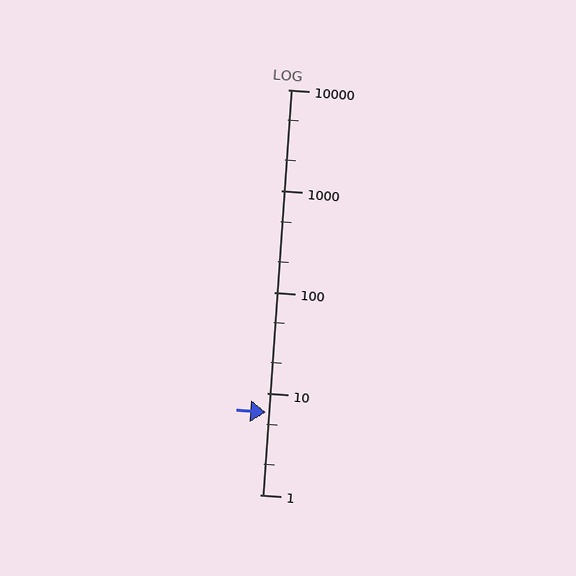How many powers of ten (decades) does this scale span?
The scale spans 4 decades, from 1 to 10000.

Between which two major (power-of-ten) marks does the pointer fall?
The pointer is between 1 and 10.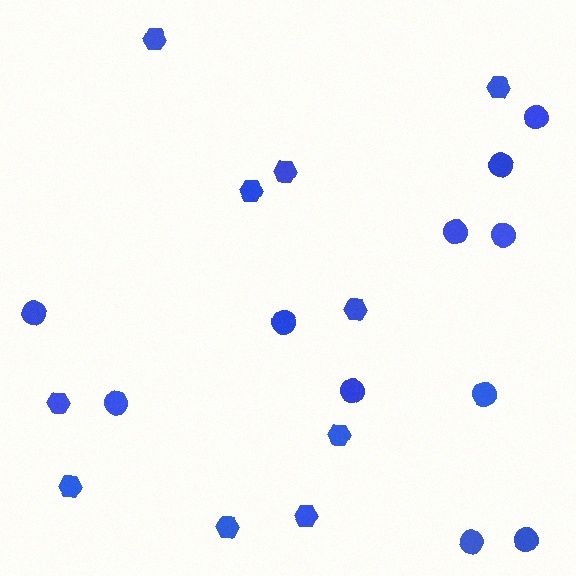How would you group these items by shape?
There are 2 groups: one group of hexagons (10) and one group of circles (11).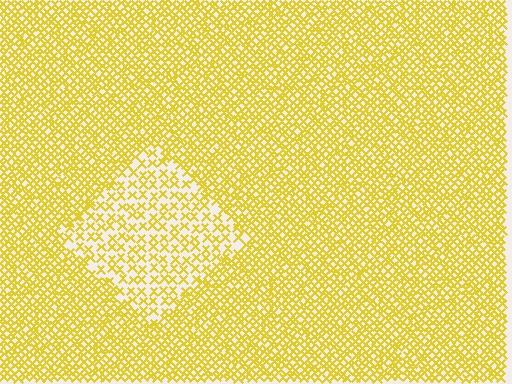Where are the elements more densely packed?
The elements are more densely packed outside the diamond boundary.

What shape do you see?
I see a diamond.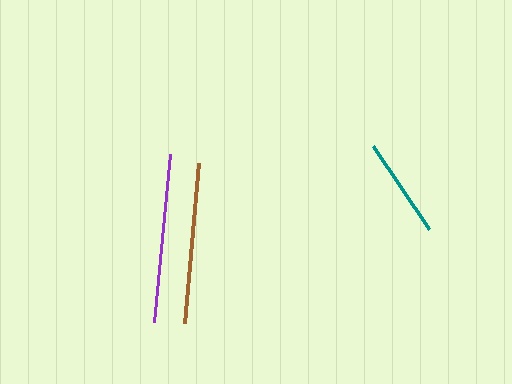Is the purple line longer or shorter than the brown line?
The purple line is longer than the brown line.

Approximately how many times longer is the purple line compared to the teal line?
The purple line is approximately 1.7 times the length of the teal line.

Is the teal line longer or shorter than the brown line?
The brown line is longer than the teal line.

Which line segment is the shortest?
The teal line is the shortest at approximately 100 pixels.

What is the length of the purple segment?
The purple segment is approximately 169 pixels long.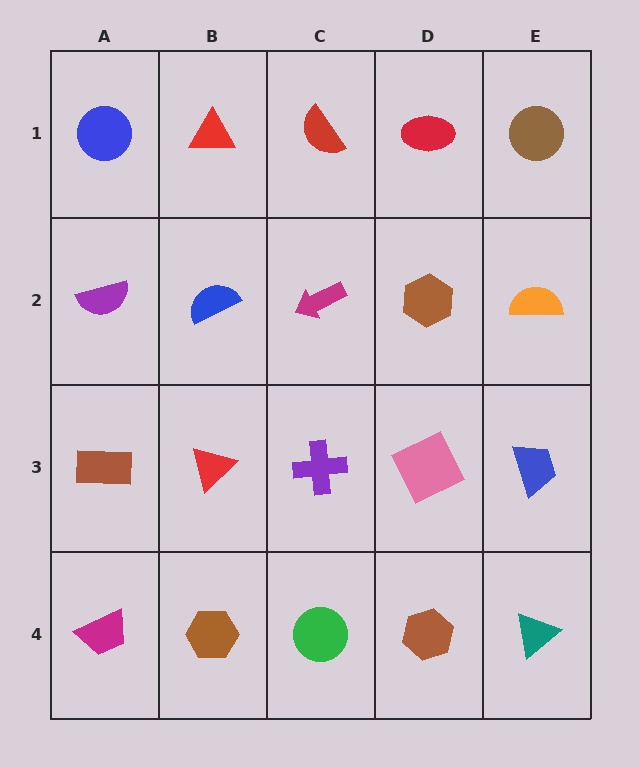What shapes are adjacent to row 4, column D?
A pink square (row 3, column D), a green circle (row 4, column C), a teal triangle (row 4, column E).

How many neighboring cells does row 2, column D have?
4.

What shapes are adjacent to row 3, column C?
A magenta arrow (row 2, column C), a green circle (row 4, column C), a red triangle (row 3, column B), a pink square (row 3, column D).